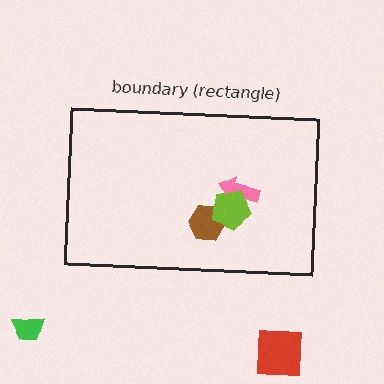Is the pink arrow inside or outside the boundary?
Inside.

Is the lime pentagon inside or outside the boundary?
Inside.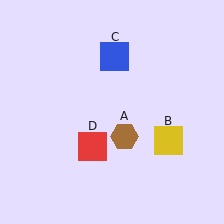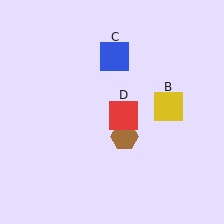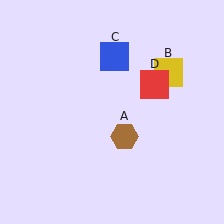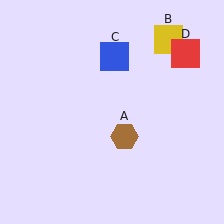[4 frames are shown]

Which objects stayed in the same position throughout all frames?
Brown hexagon (object A) and blue square (object C) remained stationary.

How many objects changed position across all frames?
2 objects changed position: yellow square (object B), red square (object D).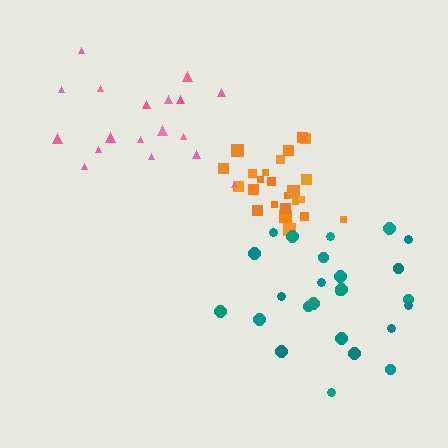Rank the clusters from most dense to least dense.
orange, teal, pink.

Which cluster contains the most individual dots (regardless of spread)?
Orange (25).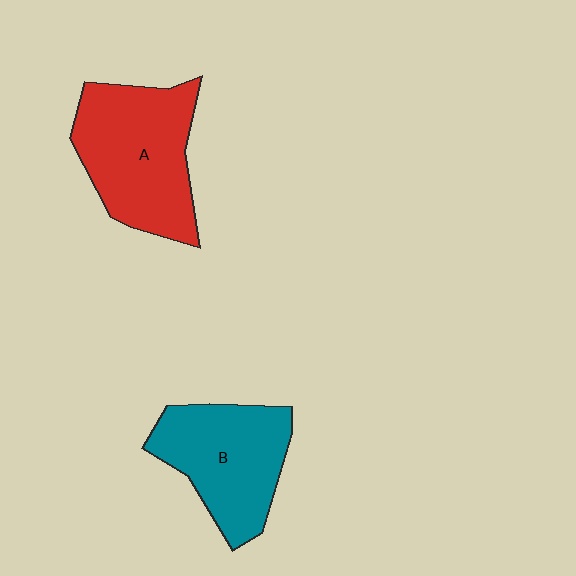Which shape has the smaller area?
Shape B (teal).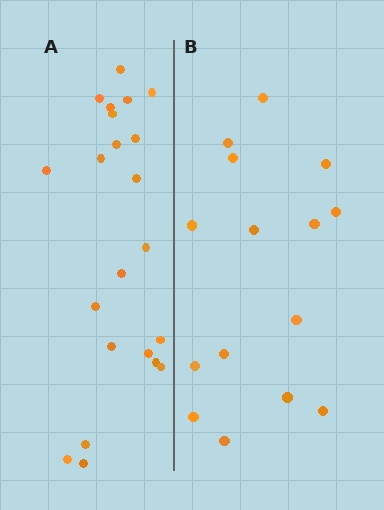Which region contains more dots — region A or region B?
Region A (the left region) has more dots.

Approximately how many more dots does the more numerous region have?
Region A has roughly 8 or so more dots than region B.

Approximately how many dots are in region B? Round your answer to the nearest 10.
About 20 dots. (The exact count is 15, which rounds to 20.)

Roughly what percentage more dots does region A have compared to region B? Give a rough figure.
About 45% more.